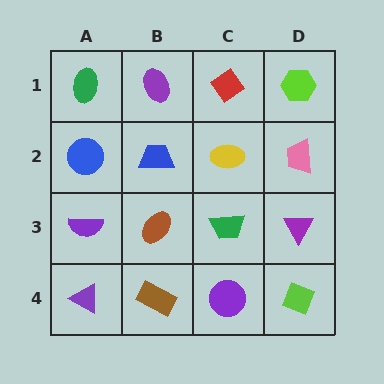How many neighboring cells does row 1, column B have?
3.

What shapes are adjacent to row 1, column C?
A yellow ellipse (row 2, column C), a purple ellipse (row 1, column B), a lime hexagon (row 1, column D).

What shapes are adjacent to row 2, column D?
A lime hexagon (row 1, column D), a purple triangle (row 3, column D), a yellow ellipse (row 2, column C).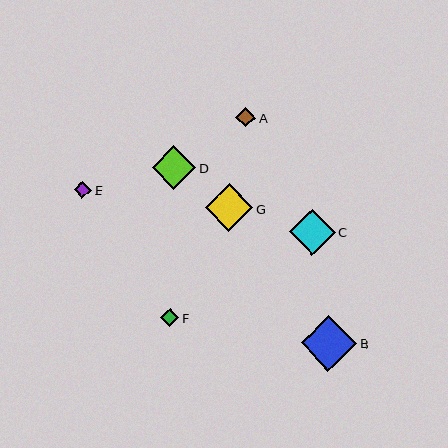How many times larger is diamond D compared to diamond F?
Diamond D is approximately 2.5 times the size of diamond F.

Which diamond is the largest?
Diamond B is the largest with a size of approximately 56 pixels.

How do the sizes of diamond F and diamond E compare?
Diamond F and diamond E are approximately the same size.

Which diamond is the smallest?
Diamond E is the smallest with a size of approximately 18 pixels.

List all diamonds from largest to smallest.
From largest to smallest: B, G, C, D, A, F, E.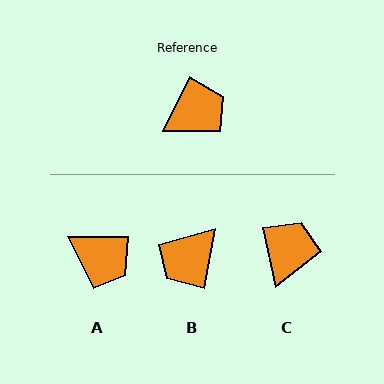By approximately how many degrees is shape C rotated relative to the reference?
Approximately 38 degrees counter-clockwise.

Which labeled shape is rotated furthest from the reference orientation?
B, about 164 degrees away.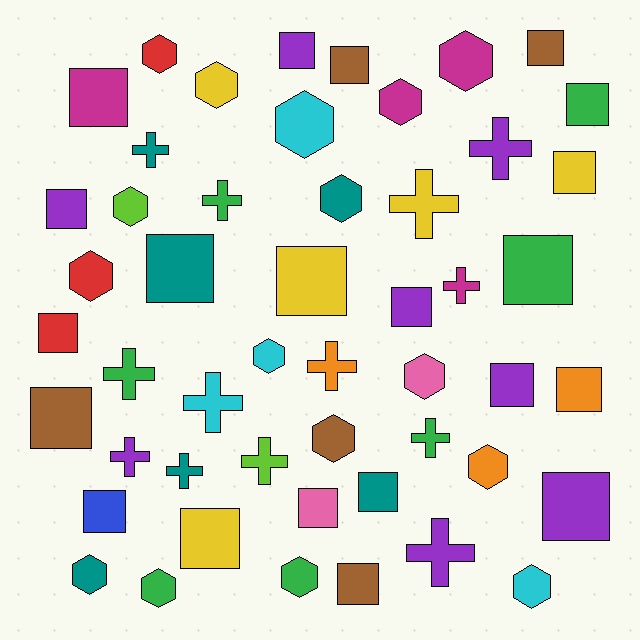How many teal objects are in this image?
There are 6 teal objects.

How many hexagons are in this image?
There are 16 hexagons.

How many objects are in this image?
There are 50 objects.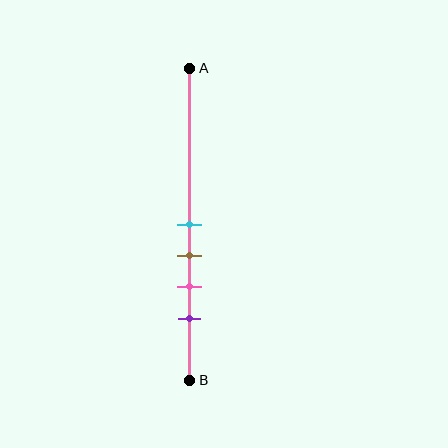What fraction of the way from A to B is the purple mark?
The purple mark is approximately 80% (0.8) of the way from A to B.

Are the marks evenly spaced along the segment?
Yes, the marks are approximately evenly spaced.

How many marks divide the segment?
There are 4 marks dividing the segment.